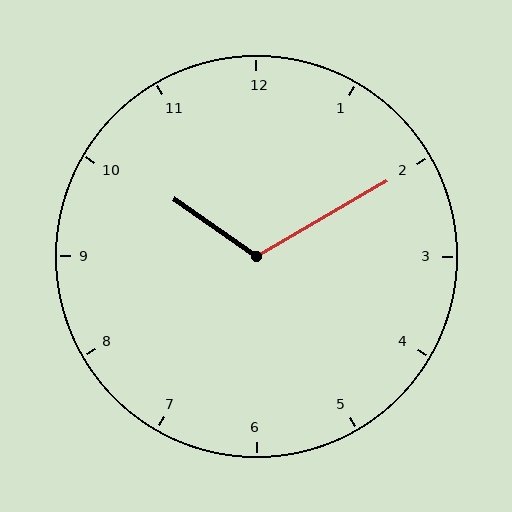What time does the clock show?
10:10.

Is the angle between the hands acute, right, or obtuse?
It is obtuse.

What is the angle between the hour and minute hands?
Approximately 115 degrees.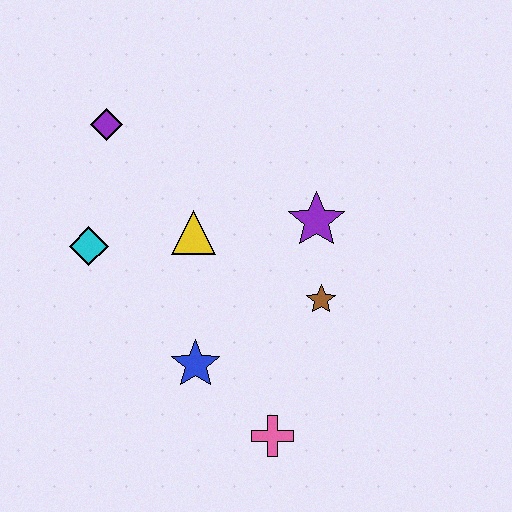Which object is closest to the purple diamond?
The cyan diamond is closest to the purple diamond.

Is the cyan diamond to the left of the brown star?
Yes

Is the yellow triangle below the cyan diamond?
No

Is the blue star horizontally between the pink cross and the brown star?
No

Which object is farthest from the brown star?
The purple diamond is farthest from the brown star.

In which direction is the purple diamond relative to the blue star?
The purple diamond is above the blue star.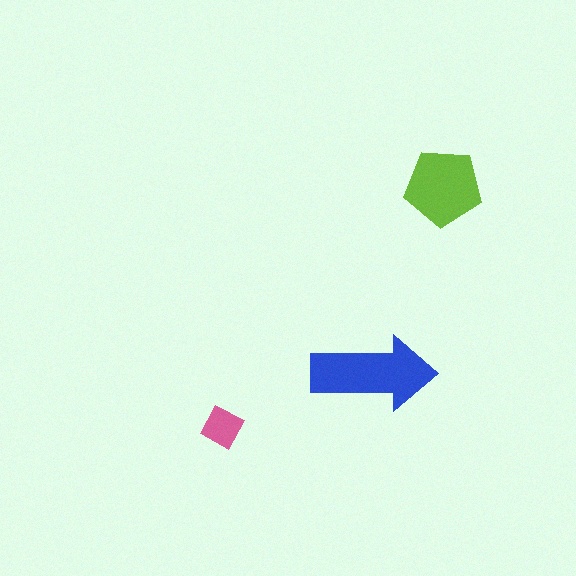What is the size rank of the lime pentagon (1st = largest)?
2nd.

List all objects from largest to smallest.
The blue arrow, the lime pentagon, the pink square.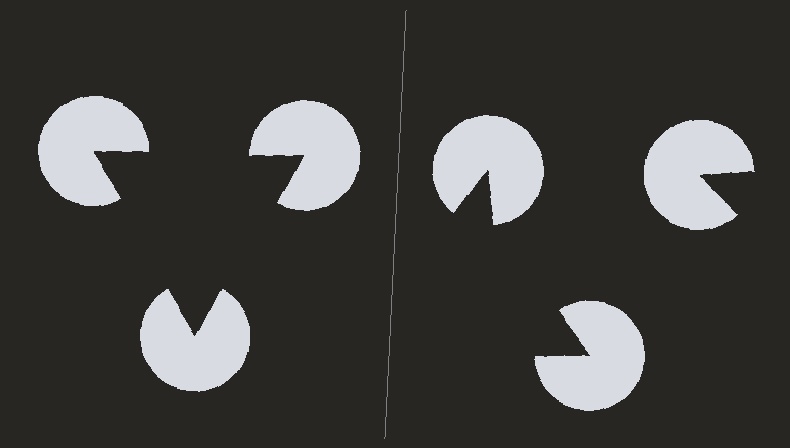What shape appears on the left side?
An illusory triangle.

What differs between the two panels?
The pac-man discs are positioned identically on both sides; only the wedge orientations differ. On the left they align to a triangle; on the right they are misaligned.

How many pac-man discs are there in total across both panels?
6 — 3 on each side.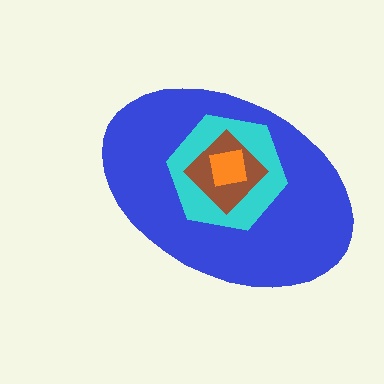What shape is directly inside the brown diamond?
The orange square.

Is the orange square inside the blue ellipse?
Yes.